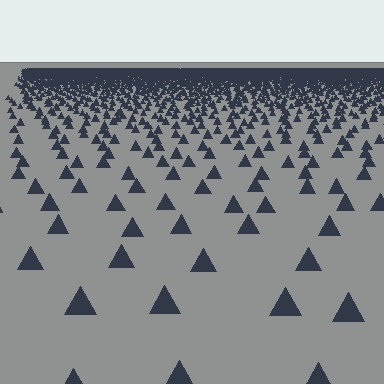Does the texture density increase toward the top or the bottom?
Density increases toward the top.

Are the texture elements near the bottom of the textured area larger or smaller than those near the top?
Larger. Near the bottom, elements are closer to the viewer and appear at a bigger on-screen size.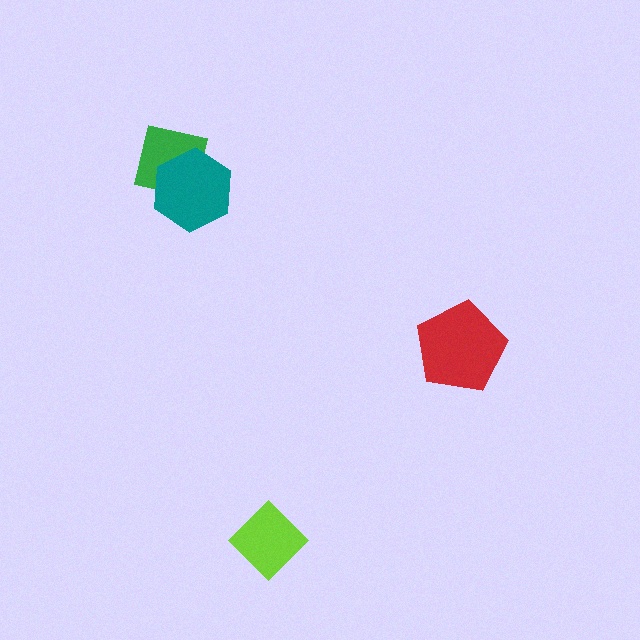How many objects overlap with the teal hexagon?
1 object overlaps with the teal hexagon.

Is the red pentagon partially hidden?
No, no other shape covers it.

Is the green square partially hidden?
Yes, it is partially covered by another shape.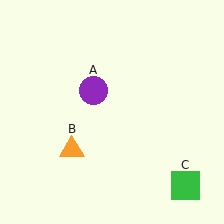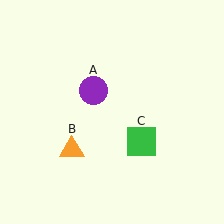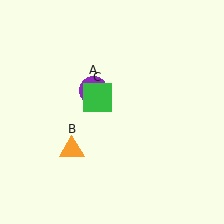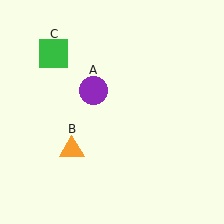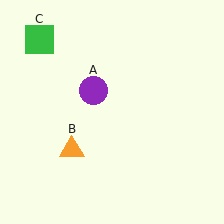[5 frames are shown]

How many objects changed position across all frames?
1 object changed position: green square (object C).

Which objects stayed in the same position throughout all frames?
Purple circle (object A) and orange triangle (object B) remained stationary.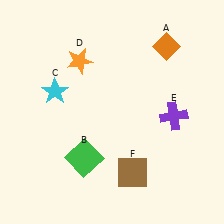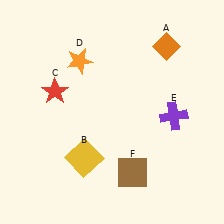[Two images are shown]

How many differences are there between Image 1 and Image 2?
There are 2 differences between the two images.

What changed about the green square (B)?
In Image 1, B is green. In Image 2, it changed to yellow.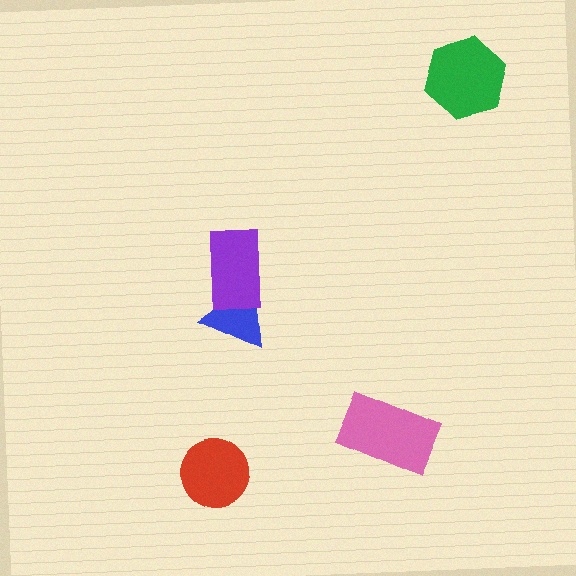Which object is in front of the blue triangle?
The purple rectangle is in front of the blue triangle.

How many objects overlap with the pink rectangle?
0 objects overlap with the pink rectangle.